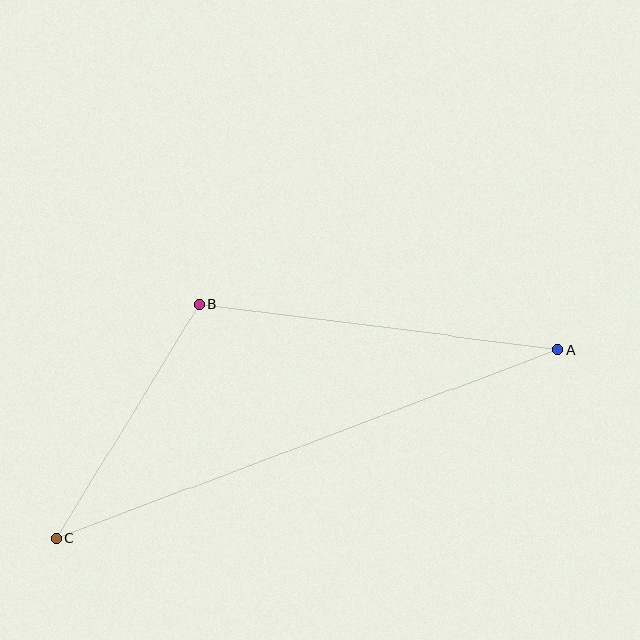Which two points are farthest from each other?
Points A and C are farthest from each other.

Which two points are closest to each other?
Points B and C are closest to each other.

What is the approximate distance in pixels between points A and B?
The distance between A and B is approximately 361 pixels.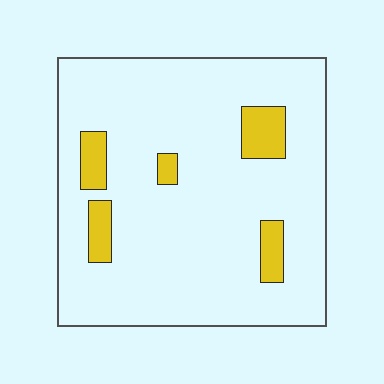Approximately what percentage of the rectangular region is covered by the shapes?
Approximately 10%.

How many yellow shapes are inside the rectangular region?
5.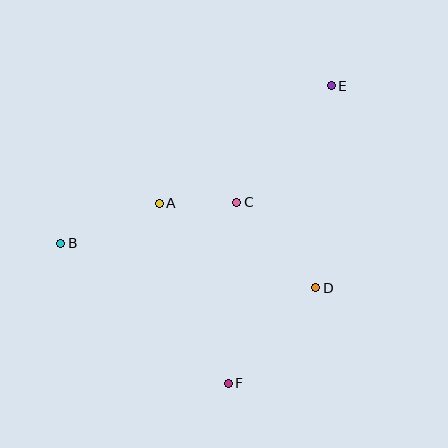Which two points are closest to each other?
Points A and C are closest to each other.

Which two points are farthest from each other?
Points E and F are farthest from each other.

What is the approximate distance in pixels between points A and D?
The distance between A and D is approximately 178 pixels.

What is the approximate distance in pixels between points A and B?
The distance between A and B is approximately 107 pixels.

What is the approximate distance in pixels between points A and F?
The distance between A and F is approximately 193 pixels.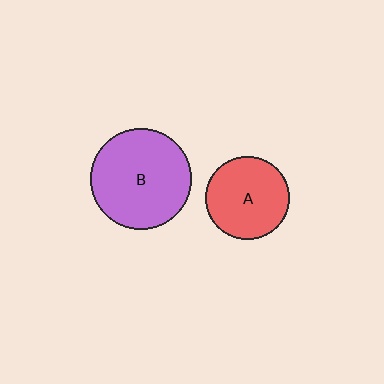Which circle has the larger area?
Circle B (purple).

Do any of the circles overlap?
No, none of the circles overlap.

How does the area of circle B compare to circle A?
Approximately 1.5 times.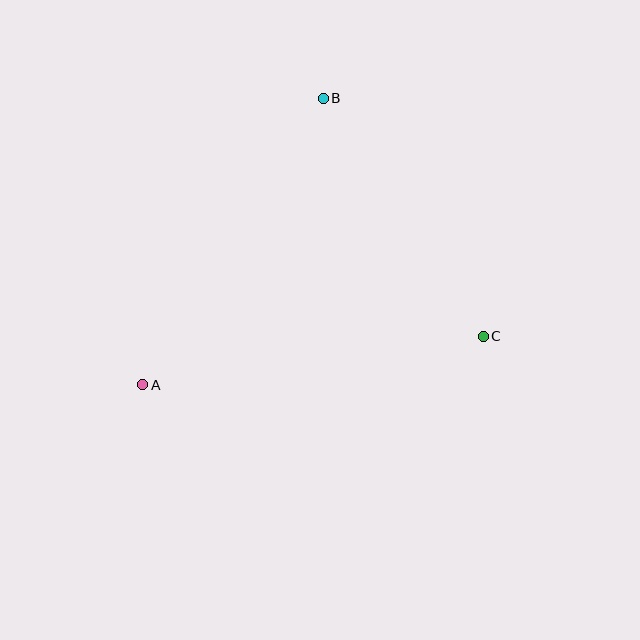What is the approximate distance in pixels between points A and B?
The distance between A and B is approximately 339 pixels.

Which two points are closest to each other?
Points B and C are closest to each other.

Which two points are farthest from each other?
Points A and C are farthest from each other.